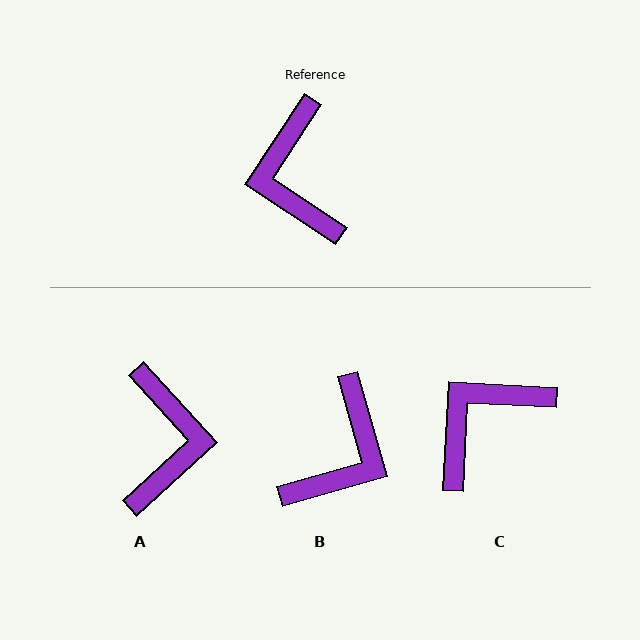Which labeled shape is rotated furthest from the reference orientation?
A, about 166 degrees away.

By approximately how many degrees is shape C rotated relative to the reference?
Approximately 60 degrees clockwise.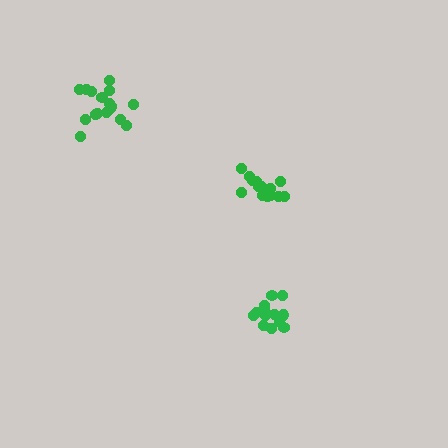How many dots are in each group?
Group 1: 14 dots, Group 2: 14 dots, Group 3: 17 dots (45 total).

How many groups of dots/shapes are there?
There are 3 groups.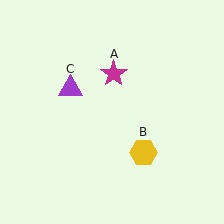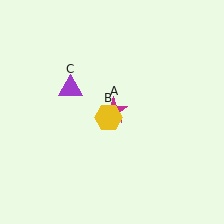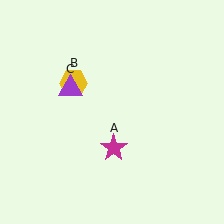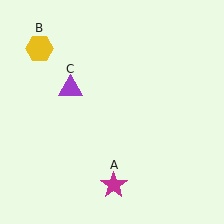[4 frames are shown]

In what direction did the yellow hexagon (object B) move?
The yellow hexagon (object B) moved up and to the left.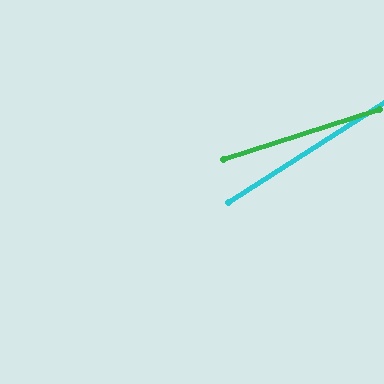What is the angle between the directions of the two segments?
Approximately 15 degrees.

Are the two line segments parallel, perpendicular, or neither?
Neither parallel nor perpendicular — they differ by about 15°.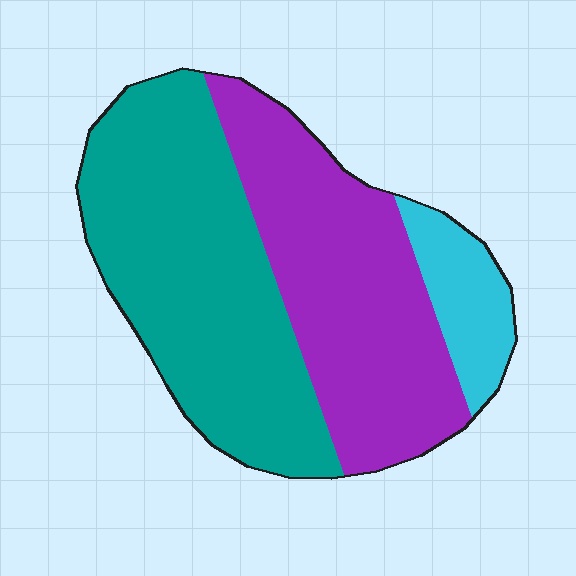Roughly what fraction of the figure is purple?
Purple takes up between a third and a half of the figure.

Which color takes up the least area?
Cyan, at roughly 10%.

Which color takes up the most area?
Teal, at roughly 50%.